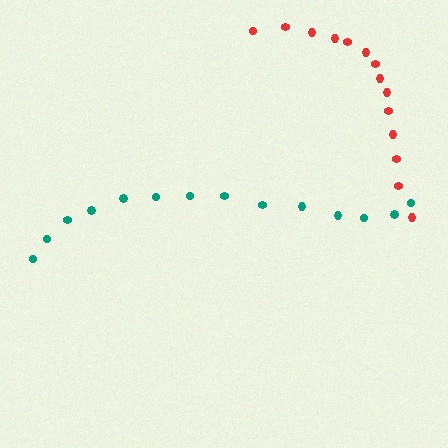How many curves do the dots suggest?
There are 2 distinct paths.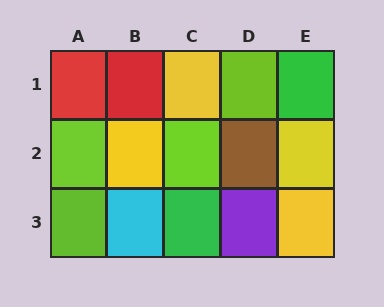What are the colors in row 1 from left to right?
Red, red, yellow, lime, green.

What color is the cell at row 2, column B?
Yellow.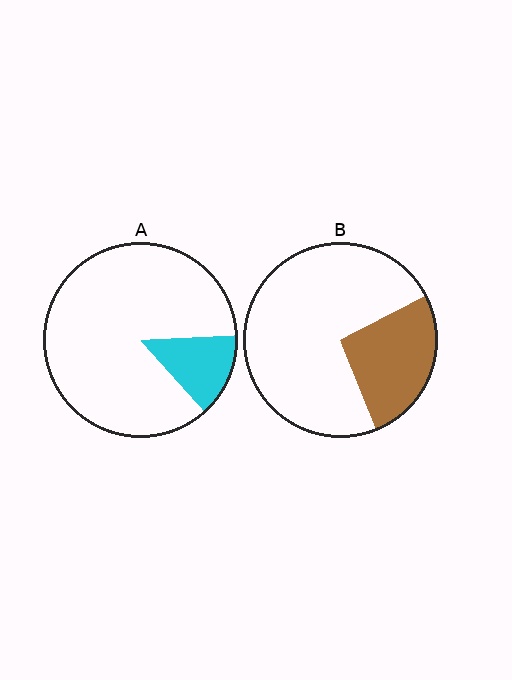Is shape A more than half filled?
No.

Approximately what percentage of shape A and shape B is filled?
A is approximately 15% and B is approximately 25%.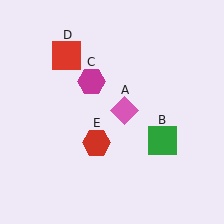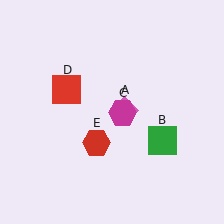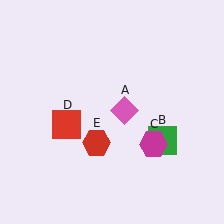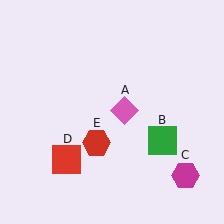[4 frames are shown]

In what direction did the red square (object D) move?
The red square (object D) moved down.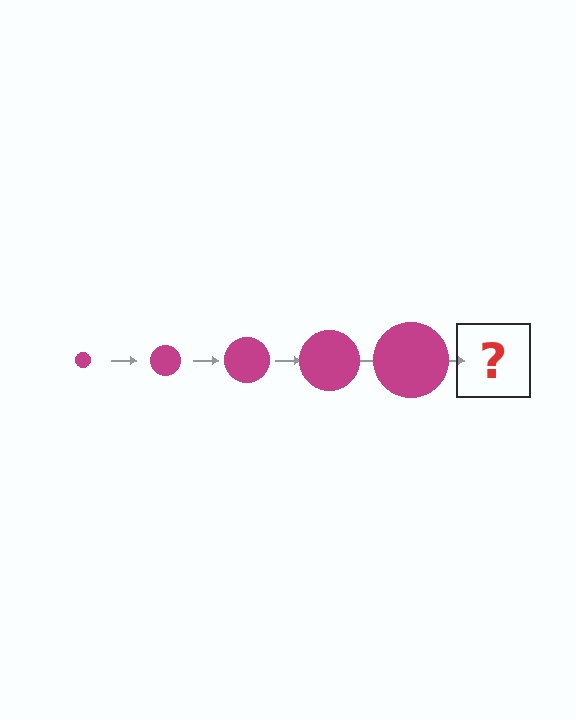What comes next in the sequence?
The next element should be a magenta circle, larger than the previous one.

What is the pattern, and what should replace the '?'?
The pattern is that the circle gets progressively larger each step. The '?' should be a magenta circle, larger than the previous one.